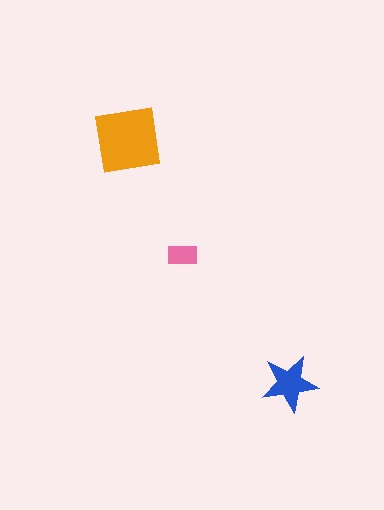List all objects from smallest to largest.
The pink rectangle, the blue star, the orange square.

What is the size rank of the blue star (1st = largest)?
2nd.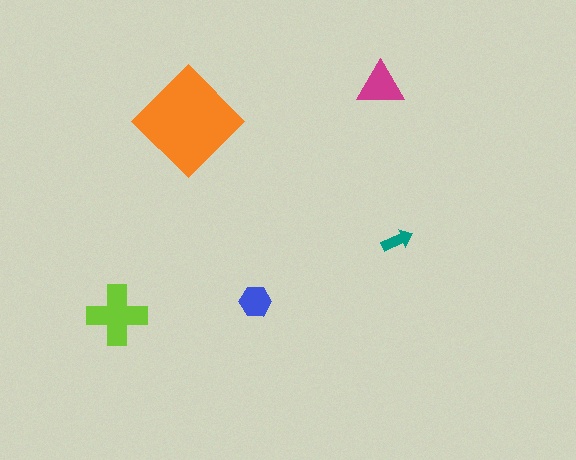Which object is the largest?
The orange diamond.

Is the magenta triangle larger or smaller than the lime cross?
Smaller.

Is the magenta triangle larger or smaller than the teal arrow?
Larger.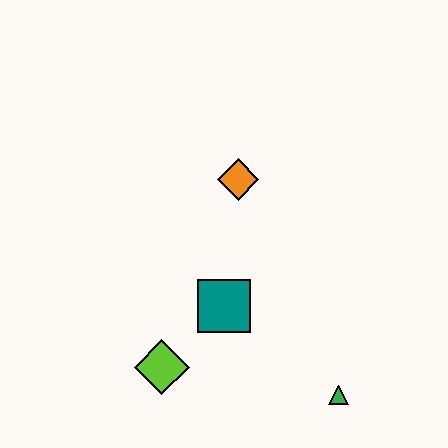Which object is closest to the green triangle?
The teal square is closest to the green triangle.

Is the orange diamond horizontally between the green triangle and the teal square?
Yes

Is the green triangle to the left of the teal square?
No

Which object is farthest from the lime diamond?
The orange diamond is farthest from the lime diamond.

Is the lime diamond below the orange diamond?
Yes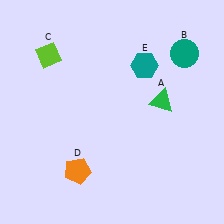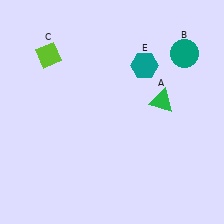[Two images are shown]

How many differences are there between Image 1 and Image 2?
There is 1 difference between the two images.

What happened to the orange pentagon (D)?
The orange pentagon (D) was removed in Image 2. It was in the bottom-left area of Image 1.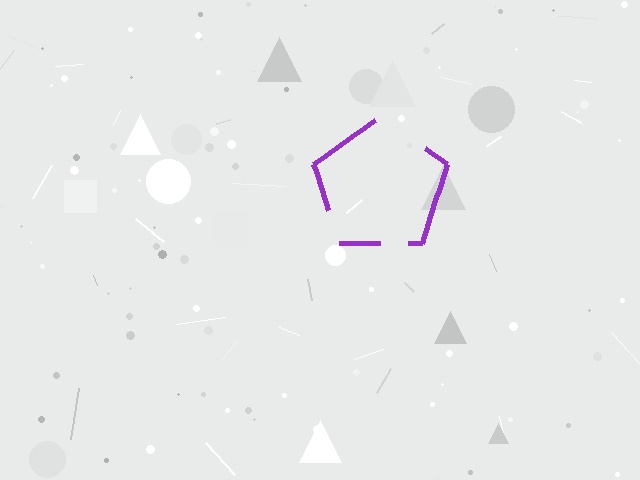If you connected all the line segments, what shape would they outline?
They would outline a pentagon.